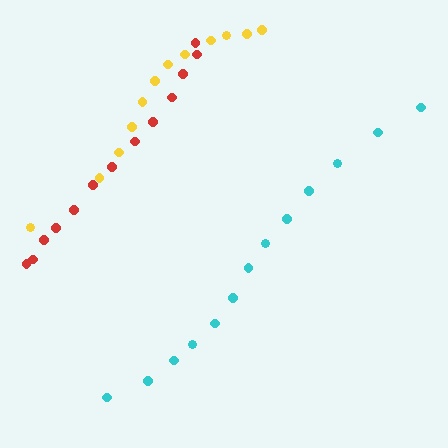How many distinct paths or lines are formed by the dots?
There are 3 distinct paths.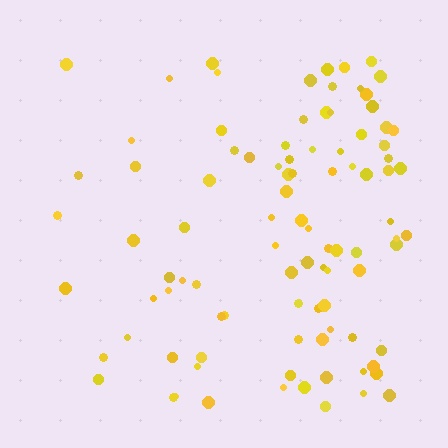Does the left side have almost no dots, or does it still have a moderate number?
Still a moderate number, just noticeably fewer than the right.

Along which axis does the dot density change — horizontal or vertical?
Horizontal.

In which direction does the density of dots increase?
From left to right, with the right side densest.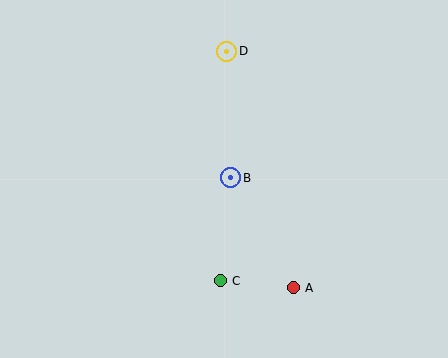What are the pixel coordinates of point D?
Point D is at (227, 51).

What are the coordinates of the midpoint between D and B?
The midpoint between D and B is at (229, 115).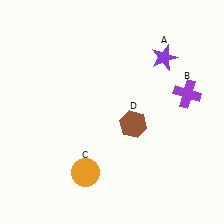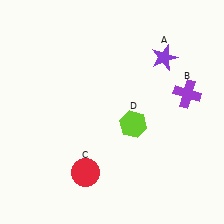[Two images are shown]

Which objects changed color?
C changed from orange to red. D changed from brown to lime.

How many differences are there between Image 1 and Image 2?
There are 2 differences between the two images.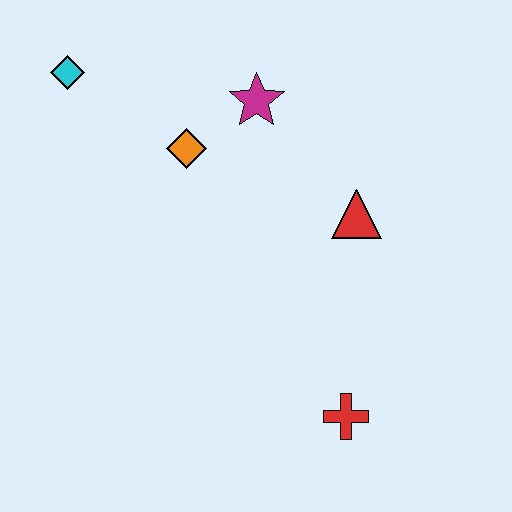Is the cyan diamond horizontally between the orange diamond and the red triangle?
No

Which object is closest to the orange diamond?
The magenta star is closest to the orange diamond.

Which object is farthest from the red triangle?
The cyan diamond is farthest from the red triangle.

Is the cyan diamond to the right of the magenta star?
No